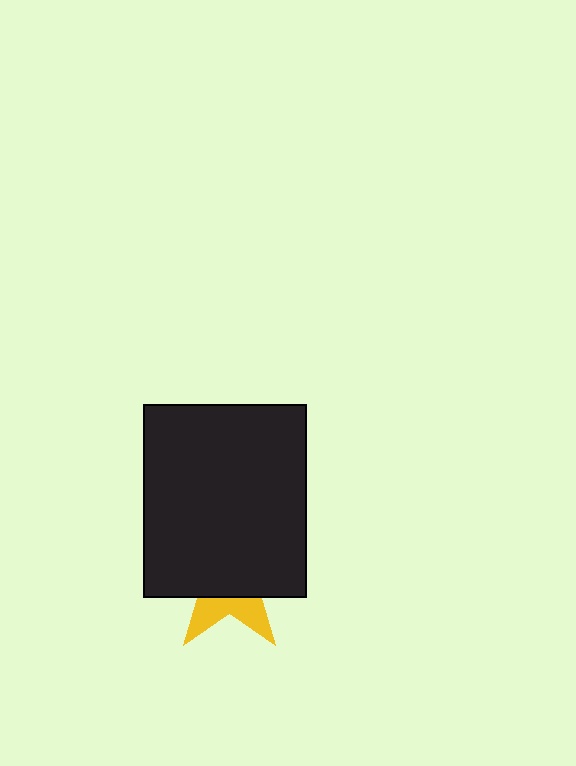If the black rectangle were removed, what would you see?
You would see the complete yellow star.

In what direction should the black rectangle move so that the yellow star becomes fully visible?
The black rectangle should move up. That is the shortest direction to clear the overlap and leave the yellow star fully visible.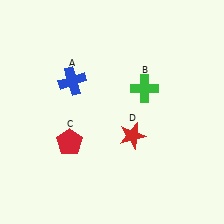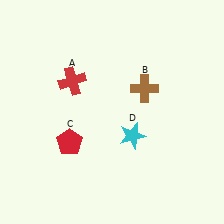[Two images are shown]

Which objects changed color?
A changed from blue to red. B changed from green to brown. D changed from red to cyan.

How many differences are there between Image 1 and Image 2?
There are 3 differences between the two images.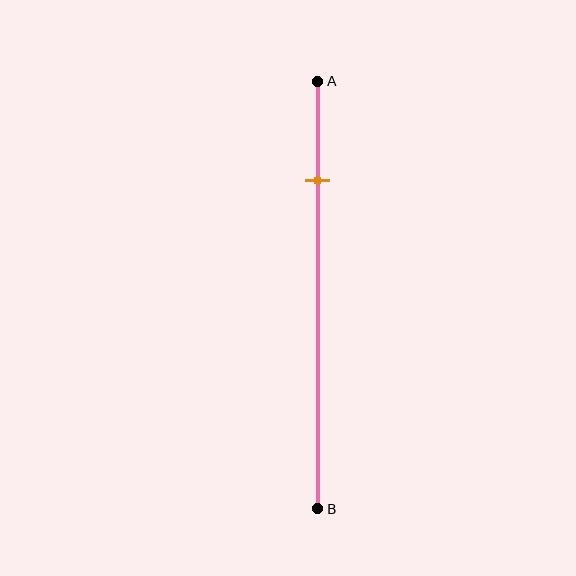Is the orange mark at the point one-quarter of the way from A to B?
Yes, the mark is approximately at the one-quarter point.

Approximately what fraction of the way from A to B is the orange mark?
The orange mark is approximately 25% of the way from A to B.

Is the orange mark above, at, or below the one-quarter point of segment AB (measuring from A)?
The orange mark is approximately at the one-quarter point of segment AB.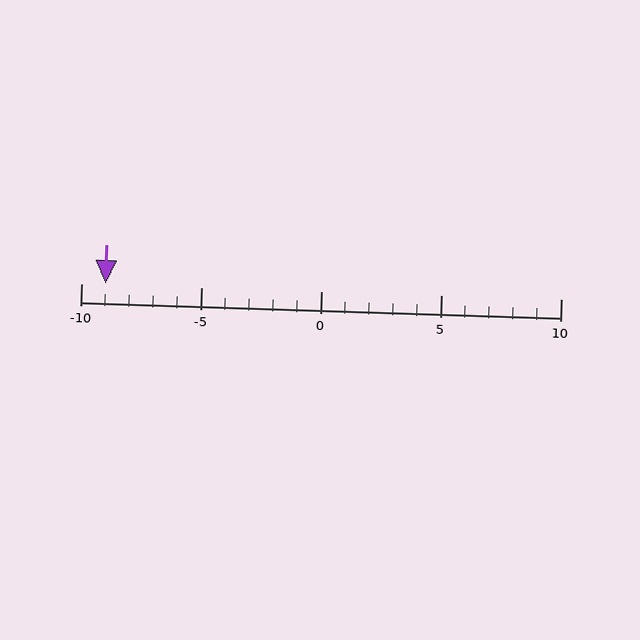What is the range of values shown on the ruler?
The ruler shows values from -10 to 10.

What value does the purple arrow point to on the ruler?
The purple arrow points to approximately -9.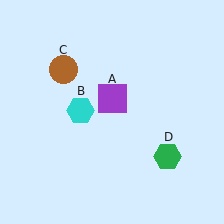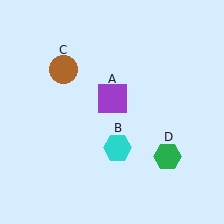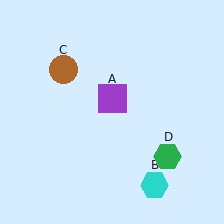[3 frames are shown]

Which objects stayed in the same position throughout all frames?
Purple square (object A) and brown circle (object C) and green hexagon (object D) remained stationary.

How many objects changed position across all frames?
1 object changed position: cyan hexagon (object B).